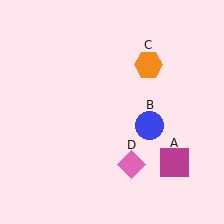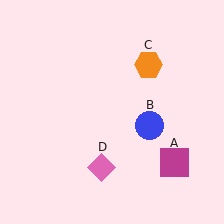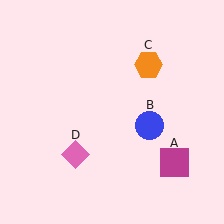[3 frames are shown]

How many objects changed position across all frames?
1 object changed position: pink diamond (object D).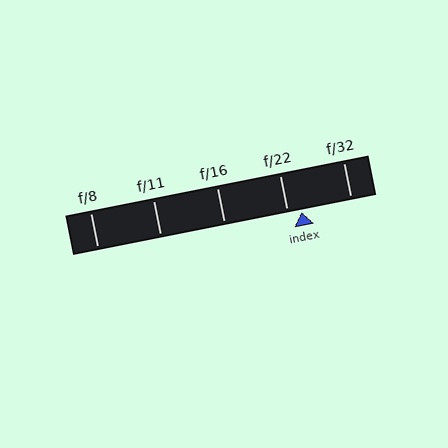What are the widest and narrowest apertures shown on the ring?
The widest aperture shown is f/8 and the narrowest is f/32.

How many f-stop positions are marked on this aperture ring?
There are 5 f-stop positions marked.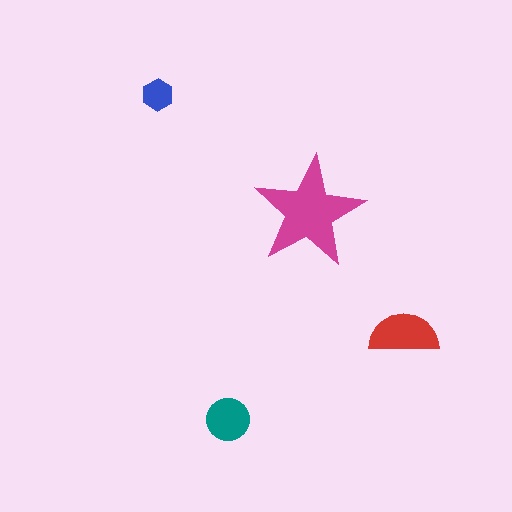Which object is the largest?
The magenta star.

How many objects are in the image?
There are 4 objects in the image.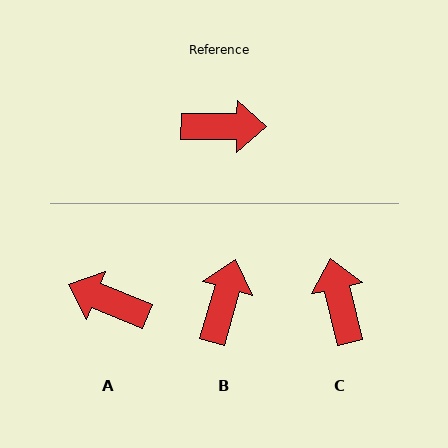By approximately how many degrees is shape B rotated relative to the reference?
Approximately 74 degrees counter-clockwise.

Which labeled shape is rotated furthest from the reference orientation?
A, about 158 degrees away.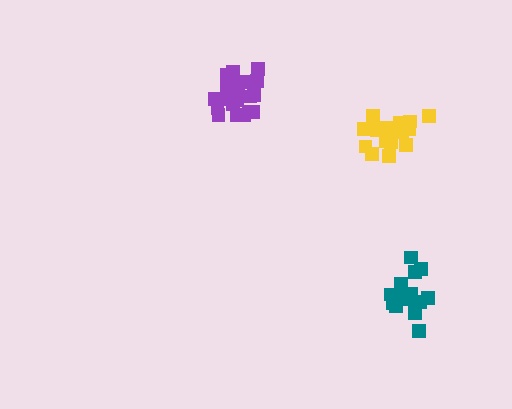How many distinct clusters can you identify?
There are 3 distinct clusters.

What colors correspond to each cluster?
The clusters are colored: teal, purple, yellow.